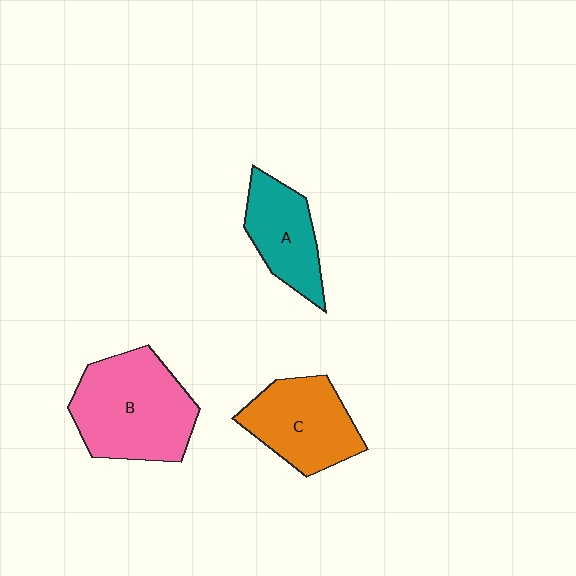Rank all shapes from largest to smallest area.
From largest to smallest: B (pink), C (orange), A (teal).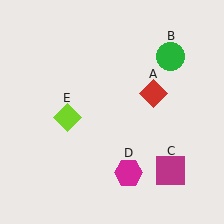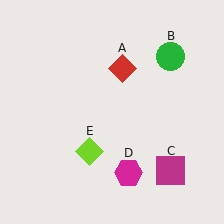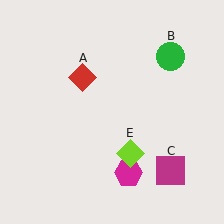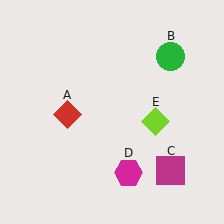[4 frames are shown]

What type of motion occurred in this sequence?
The red diamond (object A), lime diamond (object E) rotated counterclockwise around the center of the scene.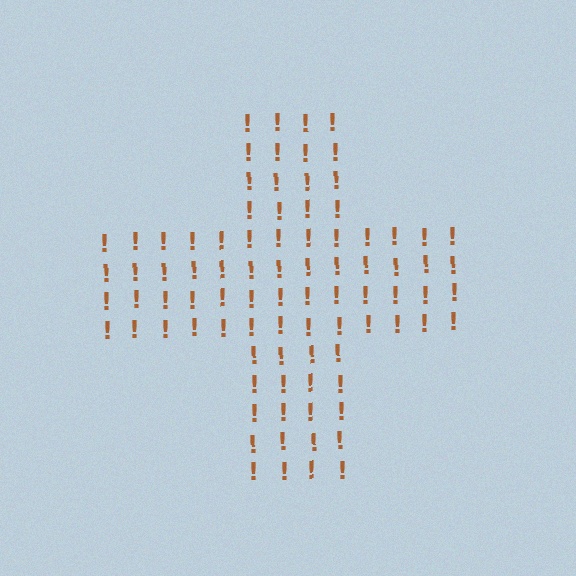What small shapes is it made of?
It is made of small exclamation marks.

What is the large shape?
The large shape is a cross.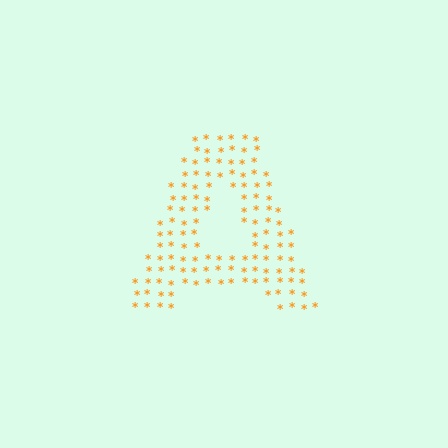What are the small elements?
The small elements are asterisks.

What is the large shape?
The large shape is the letter A.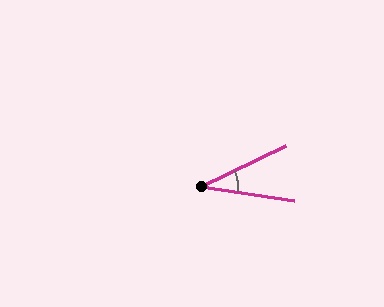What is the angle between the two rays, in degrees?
Approximately 34 degrees.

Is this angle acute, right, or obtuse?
It is acute.